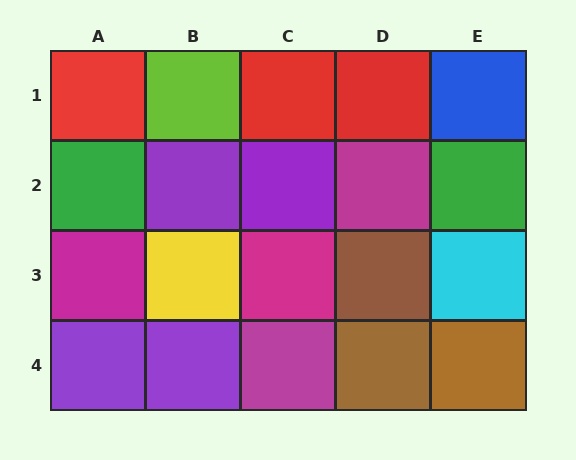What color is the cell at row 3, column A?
Magenta.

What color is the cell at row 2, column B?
Purple.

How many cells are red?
3 cells are red.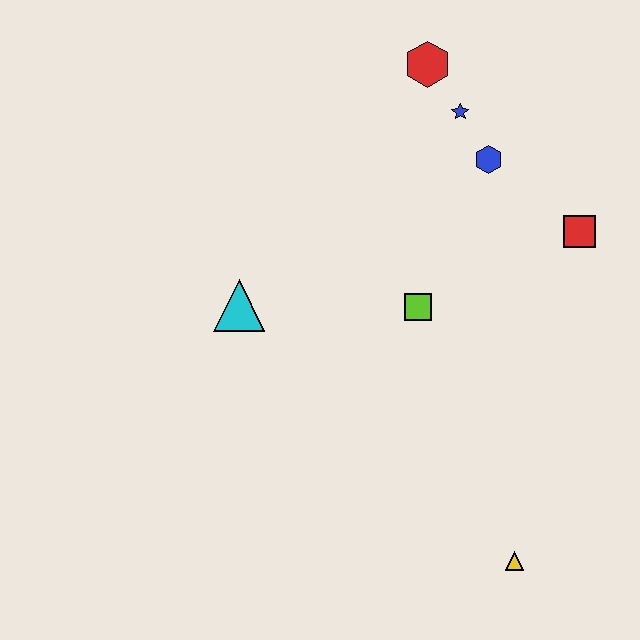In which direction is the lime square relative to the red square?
The lime square is to the left of the red square.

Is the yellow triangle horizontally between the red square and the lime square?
Yes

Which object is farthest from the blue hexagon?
The yellow triangle is farthest from the blue hexagon.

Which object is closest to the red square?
The blue hexagon is closest to the red square.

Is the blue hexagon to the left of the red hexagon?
No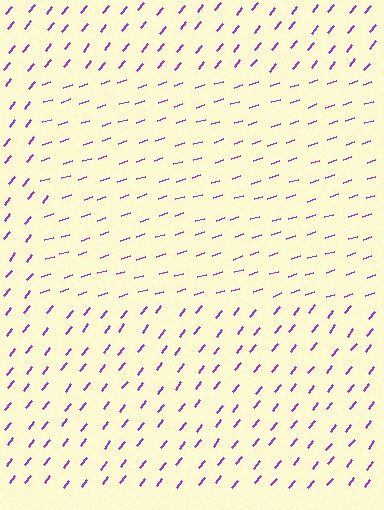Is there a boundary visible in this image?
Yes, there is a texture boundary formed by a change in line orientation.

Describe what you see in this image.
The image is filled with small purple line segments. A rectangle region in the image has lines oriented differently from the surrounding lines, creating a visible texture boundary.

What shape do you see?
I see a rectangle.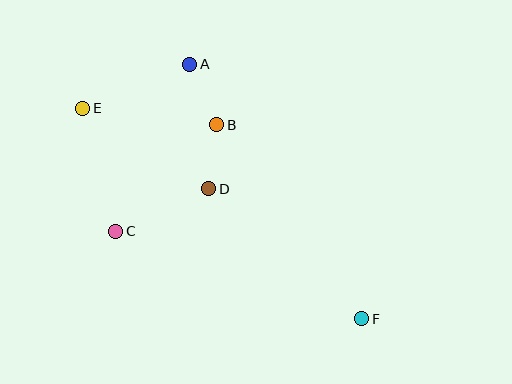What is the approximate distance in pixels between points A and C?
The distance between A and C is approximately 182 pixels.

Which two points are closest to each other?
Points B and D are closest to each other.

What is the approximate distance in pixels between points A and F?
The distance between A and F is approximately 307 pixels.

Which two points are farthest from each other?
Points E and F are farthest from each other.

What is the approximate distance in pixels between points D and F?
The distance between D and F is approximately 201 pixels.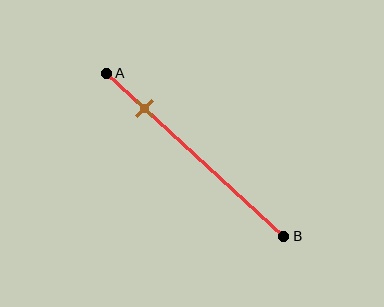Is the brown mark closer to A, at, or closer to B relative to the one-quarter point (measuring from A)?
The brown mark is closer to point A than the one-quarter point of segment AB.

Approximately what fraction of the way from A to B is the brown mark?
The brown mark is approximately 20% of the way from A to B.